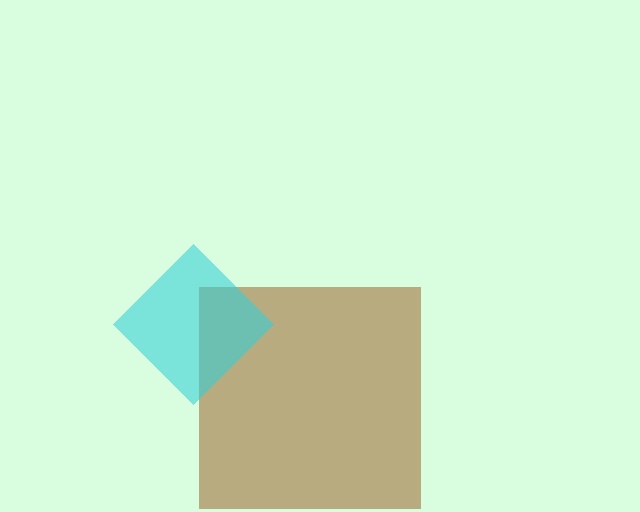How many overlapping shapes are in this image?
There are 2 overlapping shapes in the image.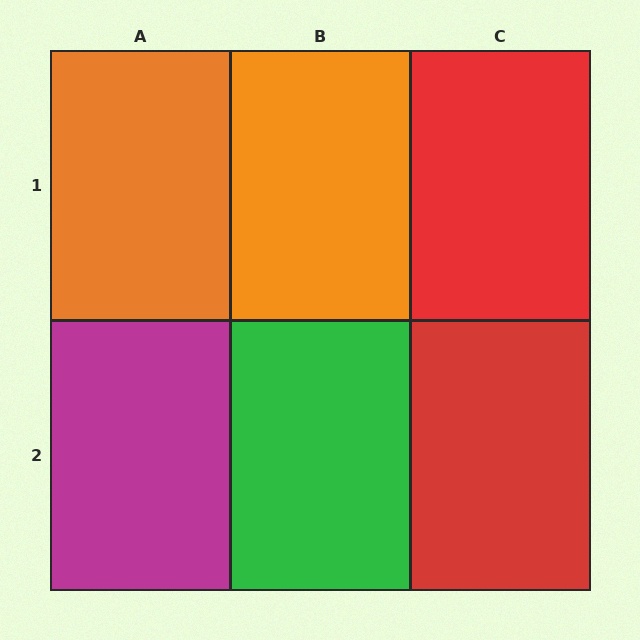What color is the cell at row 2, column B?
Green.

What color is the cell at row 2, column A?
Magenta.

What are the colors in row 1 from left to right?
Orange, orange, red.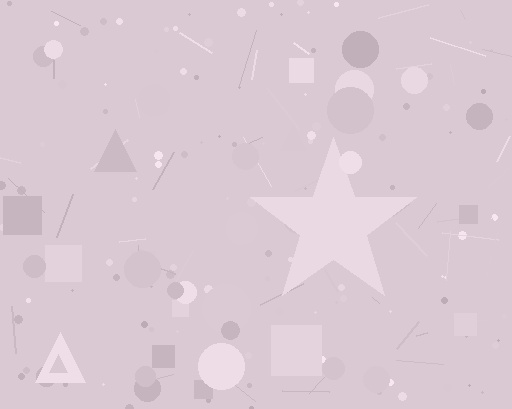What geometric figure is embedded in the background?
A star is embedded in the background.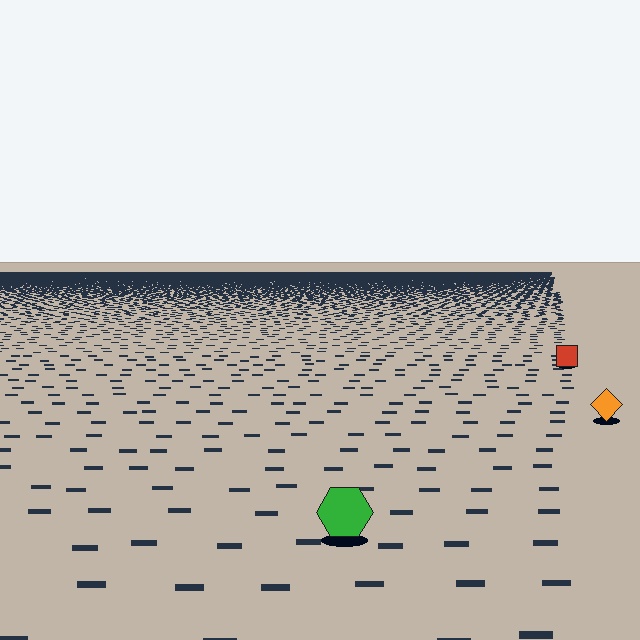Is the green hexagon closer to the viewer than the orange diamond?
Yes. The green hexagon is closer — you can tell from the texture gradient: the ground texture is coarser near it.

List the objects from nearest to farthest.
From nearest to farthest: the green hexagon, the orange diamond, the red square.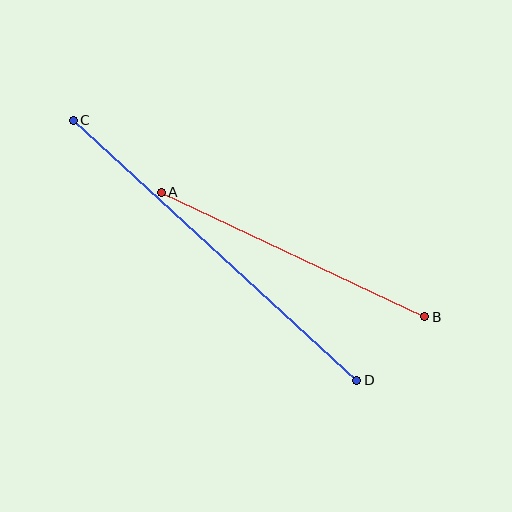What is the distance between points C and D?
The distance is approximately 385 pixels.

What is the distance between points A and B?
The distance is approximately 292 pixels.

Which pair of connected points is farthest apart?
Points C and D are farthest apart.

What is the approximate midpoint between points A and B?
The midpoint is at approximately (293, 255) pixels.